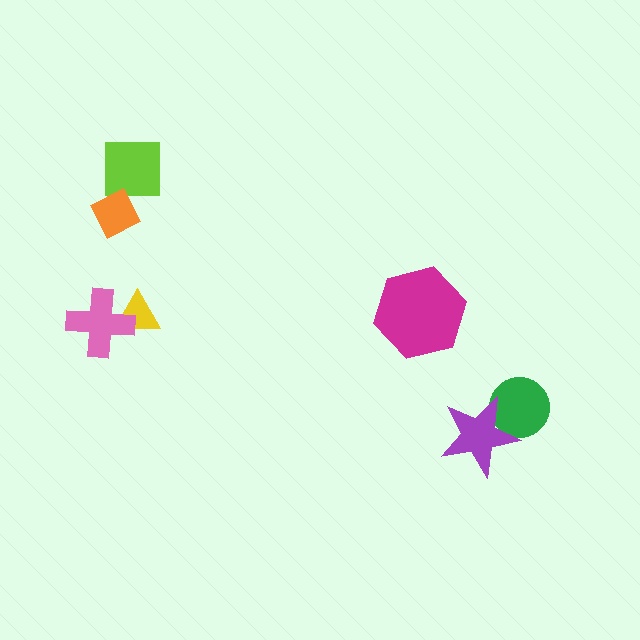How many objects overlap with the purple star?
1 object overlaps with the purple star.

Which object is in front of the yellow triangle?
The pink cross is in front of the yellow triangle.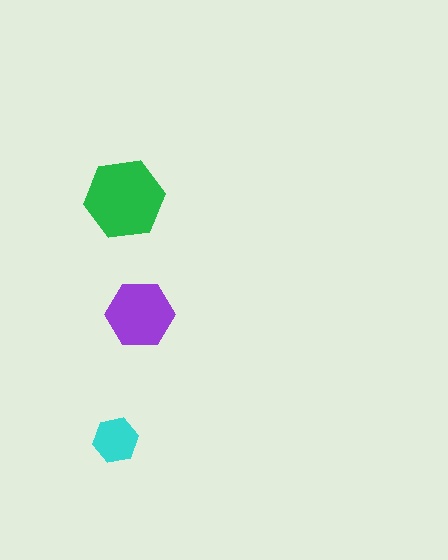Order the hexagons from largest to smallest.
the green one, the purple one, the cyan one.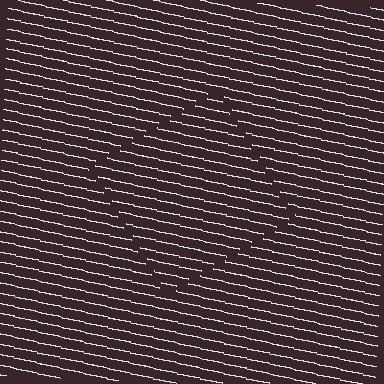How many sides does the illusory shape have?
4 sides — the line-ends trace a square.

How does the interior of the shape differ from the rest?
The interior of the shape contains the same grating, shifted by half a period — the contour is defined by the phase discontinuity where line-ends from the inner and outer gratings abut.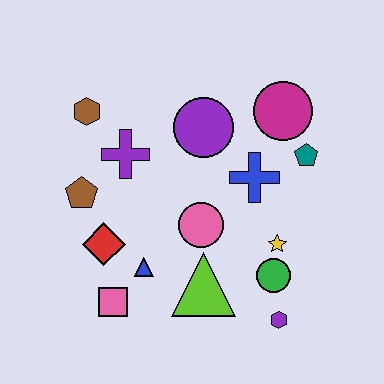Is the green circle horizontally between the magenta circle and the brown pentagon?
Yes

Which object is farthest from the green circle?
The brown hexagon is farthest from the green circle.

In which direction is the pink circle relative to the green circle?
The pink circle is to the left of the green circle.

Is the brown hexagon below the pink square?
No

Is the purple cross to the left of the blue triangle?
Yes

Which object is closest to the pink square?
The blue triangle is closest to the pink square.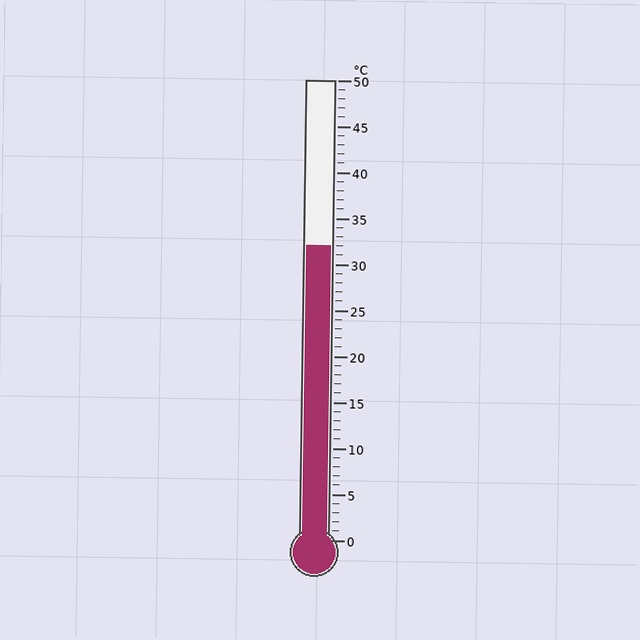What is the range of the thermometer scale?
The thermometer scale ranges from 0°C to 50°C.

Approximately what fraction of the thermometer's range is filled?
The thermometer is filled to approximately 65% of its range.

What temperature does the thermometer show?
The thermometer shows approximately 32°C.